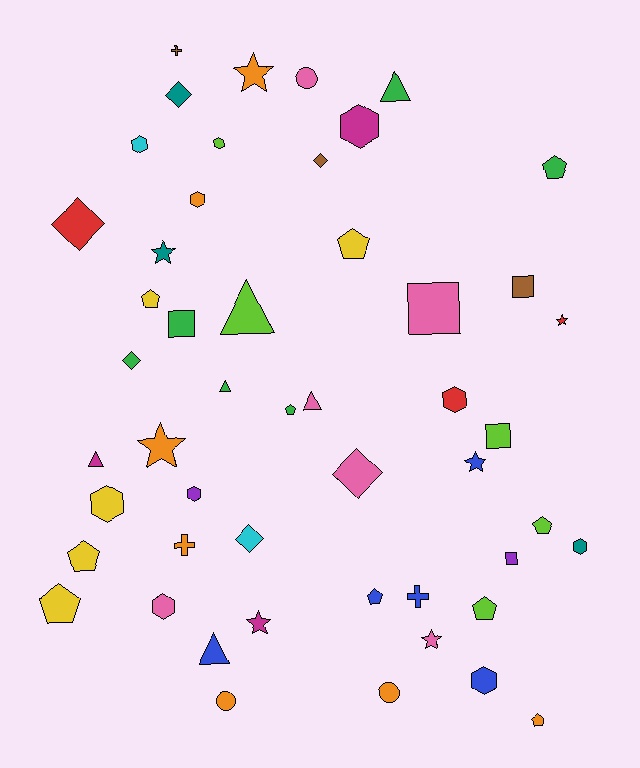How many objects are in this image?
There are 50 objects.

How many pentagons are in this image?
There are 10 pentagons.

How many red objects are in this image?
There are 3 red objects.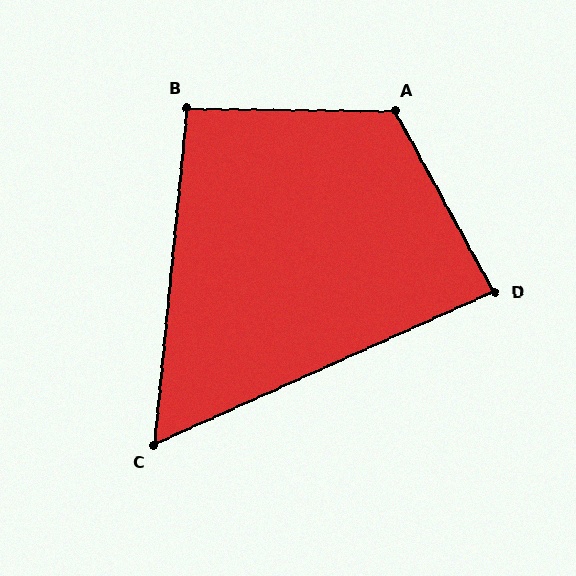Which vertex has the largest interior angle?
A, at approximately 120 degrees.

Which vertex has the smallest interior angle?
C, at approximately 60 degrees.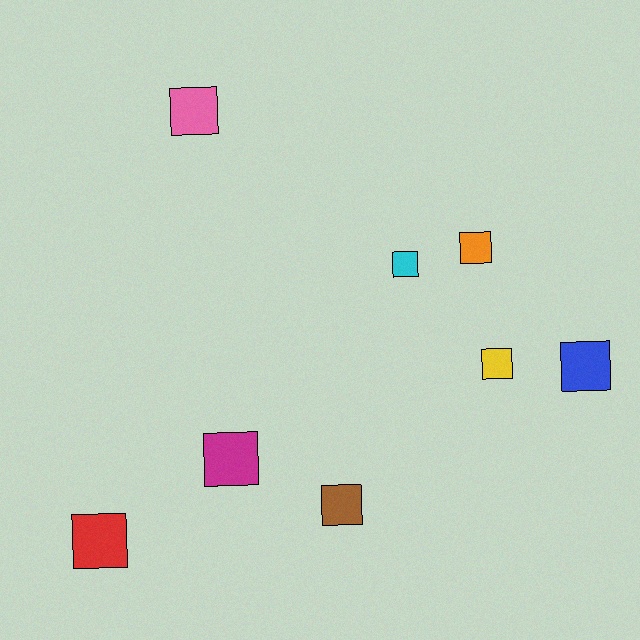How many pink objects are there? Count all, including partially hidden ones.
There is 1 pink object.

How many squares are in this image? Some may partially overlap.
There are 8 squares.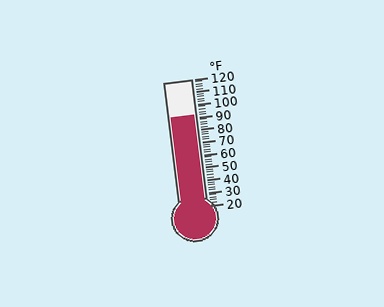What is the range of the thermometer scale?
The thermometer scale ranges from 20°F to 120°F.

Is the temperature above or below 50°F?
The temperature is above 50°F.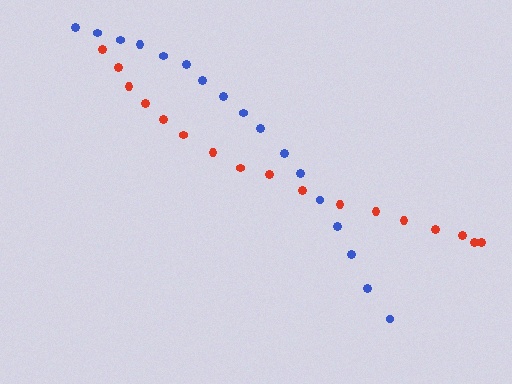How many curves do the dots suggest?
There are 2 distinct paths.